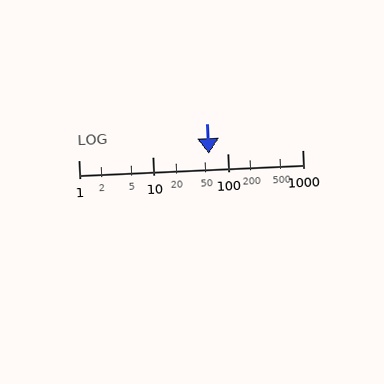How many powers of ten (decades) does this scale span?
The scale spans 3 decades, from 1 to 1000.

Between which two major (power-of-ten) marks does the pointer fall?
The pointer is between 10 and 100.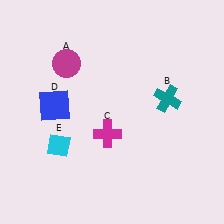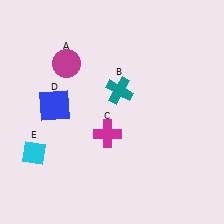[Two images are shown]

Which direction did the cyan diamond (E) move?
The cyan diamond (E) moved left.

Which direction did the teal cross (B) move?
The teal cross (B) moved left.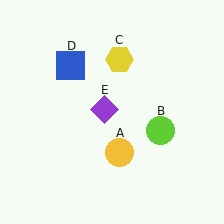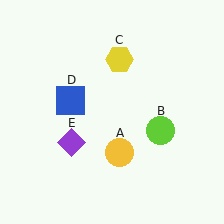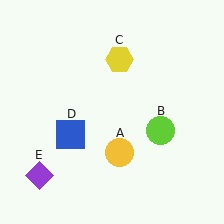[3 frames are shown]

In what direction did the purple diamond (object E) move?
The purple diamond (object E) moved down and to the left.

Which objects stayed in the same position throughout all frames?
Yellow circle (object A) and lime circle (object B) and yellow hexagon (object C) remained stationary.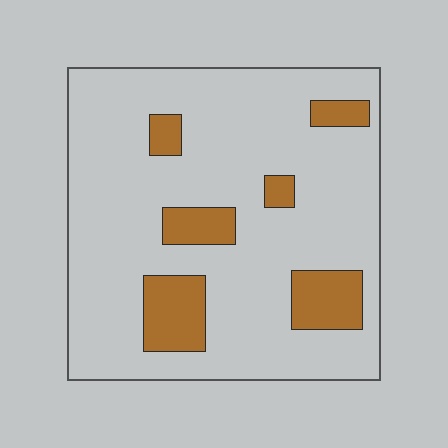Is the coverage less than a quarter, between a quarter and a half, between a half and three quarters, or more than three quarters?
Less than a quarter.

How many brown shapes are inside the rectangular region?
6.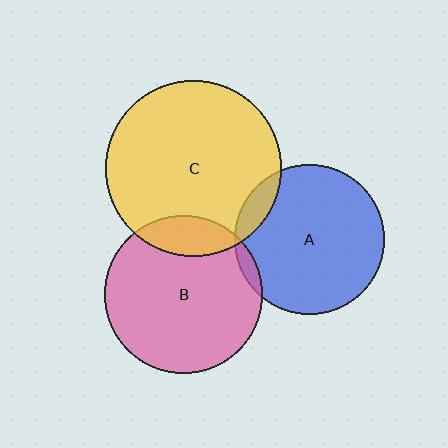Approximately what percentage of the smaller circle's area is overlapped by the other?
Approximately 5%.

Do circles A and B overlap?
Yes.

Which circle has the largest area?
Circle C (yellow).